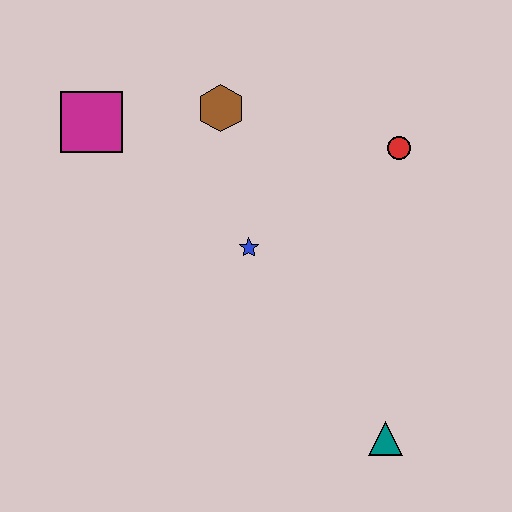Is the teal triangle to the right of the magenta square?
Yes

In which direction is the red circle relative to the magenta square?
The red circle is to the right of the magenta square.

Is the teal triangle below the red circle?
Yes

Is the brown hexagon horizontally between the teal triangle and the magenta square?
Yes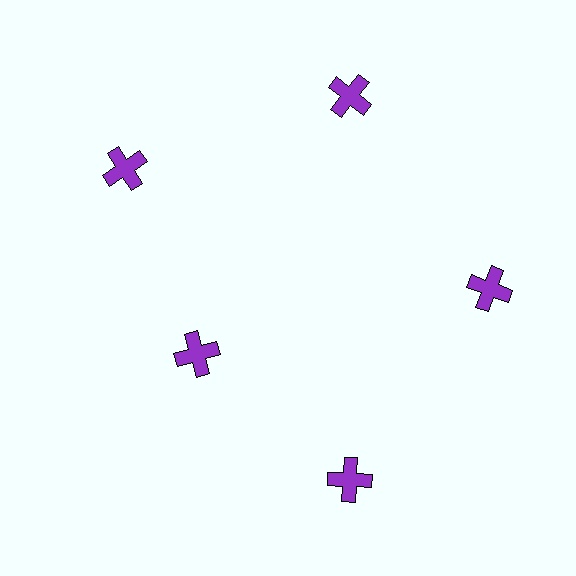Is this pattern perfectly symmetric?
No. The 5 purple crosses are arranged in a ring, but one element near the 8 o'clock position is pulled inward toward the center, breaking the 5-fold rotational symmetry.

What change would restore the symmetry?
The symmetry would be restored by moving it outward, back onto the ring so that all 5 crosses sit at equal angles and equal distance from the center.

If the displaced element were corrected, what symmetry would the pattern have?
It would have 5-fold rotational symmetry — the pattern would map onto itself every 72 degrees.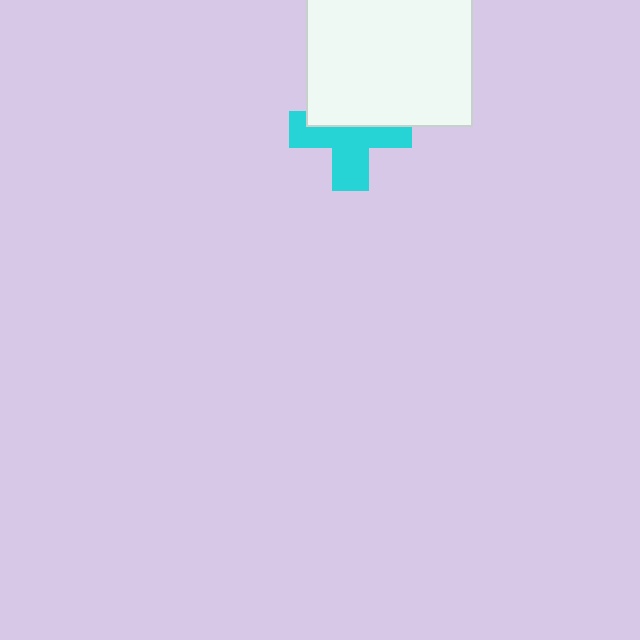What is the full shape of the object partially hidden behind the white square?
The partially hidden object is a cyan cross.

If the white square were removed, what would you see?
You would see the complete cyan cross.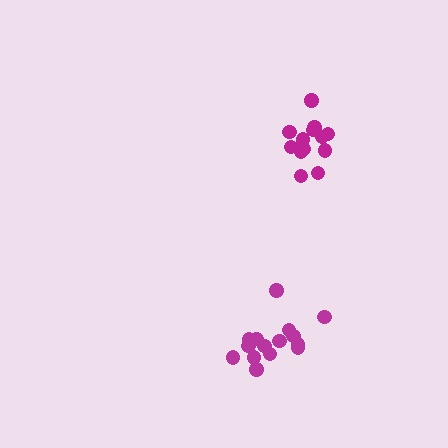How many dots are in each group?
Group 1: 15 dots, Group 2: 14 dots (29 total).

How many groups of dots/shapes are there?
There are 2 groups.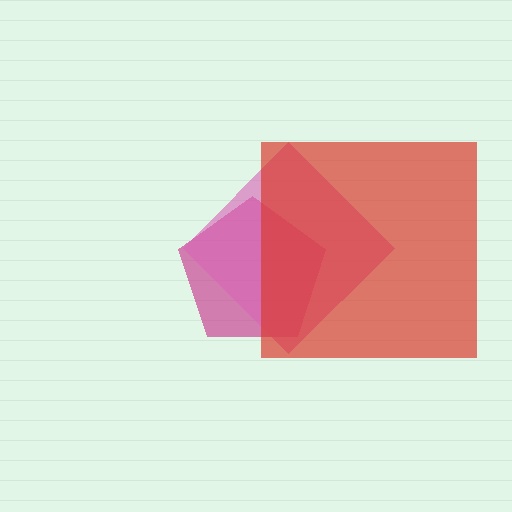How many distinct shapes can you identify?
There are 3 distinct shapes: a magenta pentagon, a pink diamond, a red square.